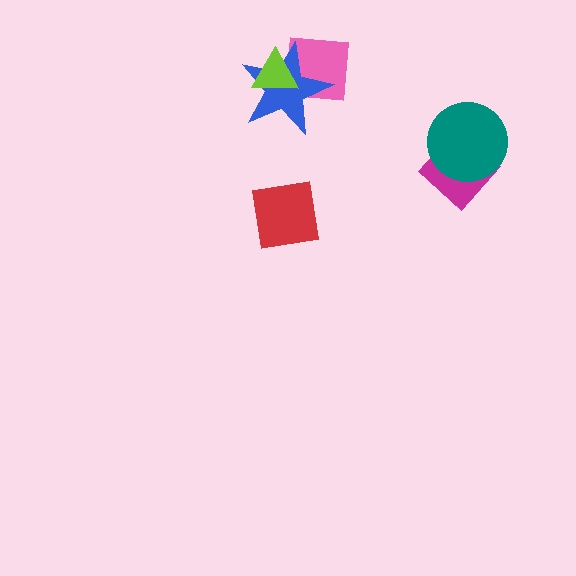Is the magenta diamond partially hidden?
Yes, it is partially covered by another shape.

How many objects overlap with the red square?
0 objects overlap with the red square.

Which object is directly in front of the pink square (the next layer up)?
The blue star is directly in front of the pink square.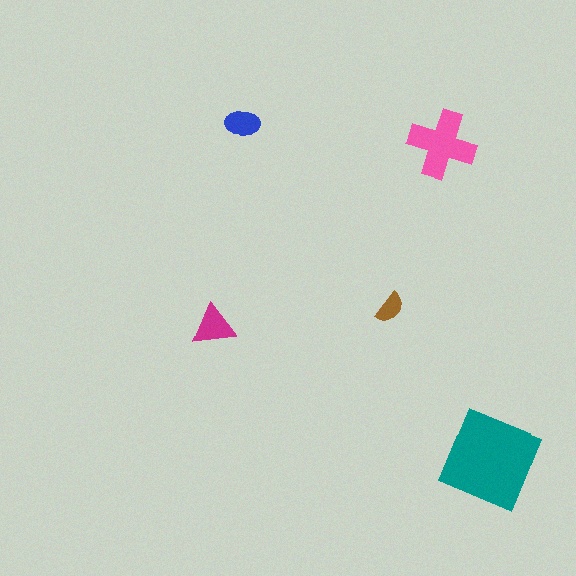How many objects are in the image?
There are 5 objects in the image.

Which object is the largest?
The teal diamond.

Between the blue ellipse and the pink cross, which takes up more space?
The pink cross.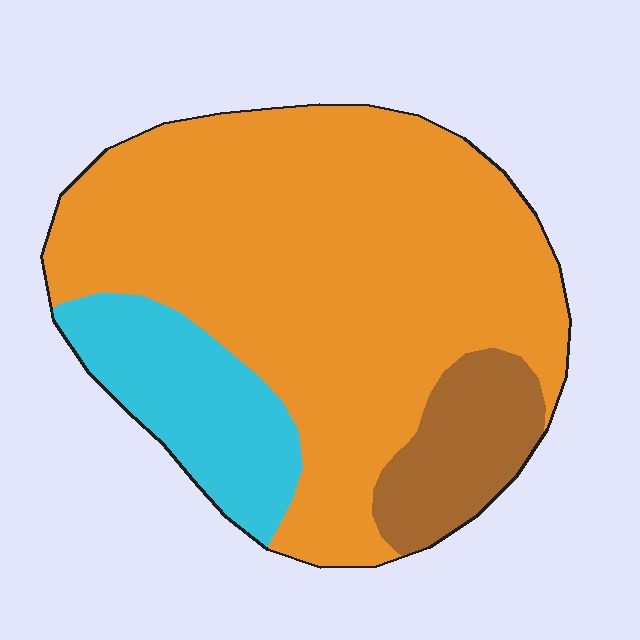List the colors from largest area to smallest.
From largest to smallest: orange, cyan, brown.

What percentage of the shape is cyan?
Cyan covers 17% of the shape.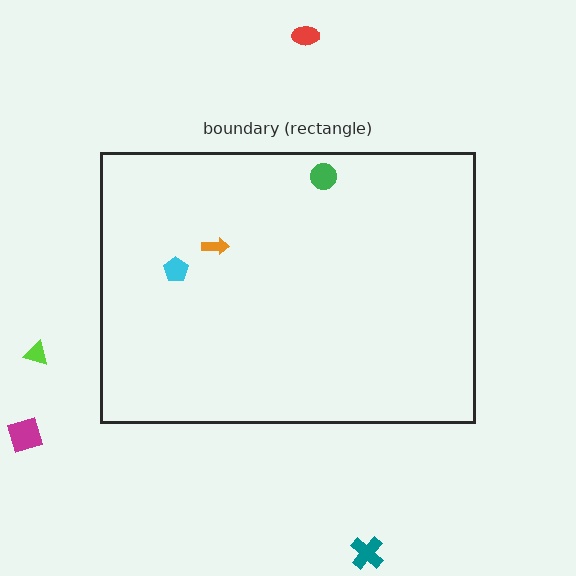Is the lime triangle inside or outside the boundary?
Outside.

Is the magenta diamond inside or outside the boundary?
Outside.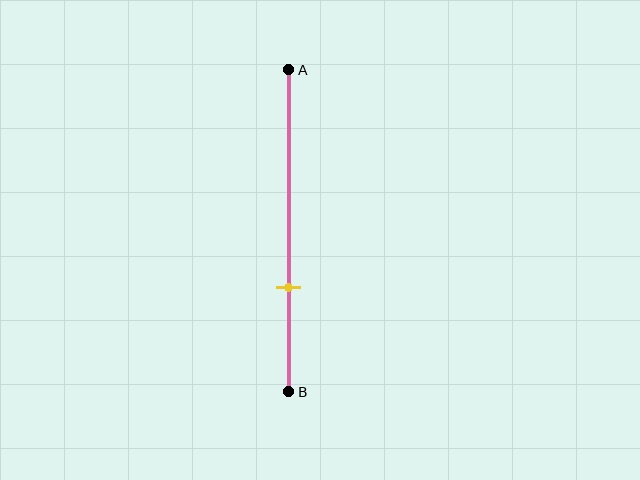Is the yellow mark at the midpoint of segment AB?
No, the mark is at about 70% from A, not at the 50% midpoint.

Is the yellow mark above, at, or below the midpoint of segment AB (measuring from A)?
The yellow mark is below the midpoint of segment AB.